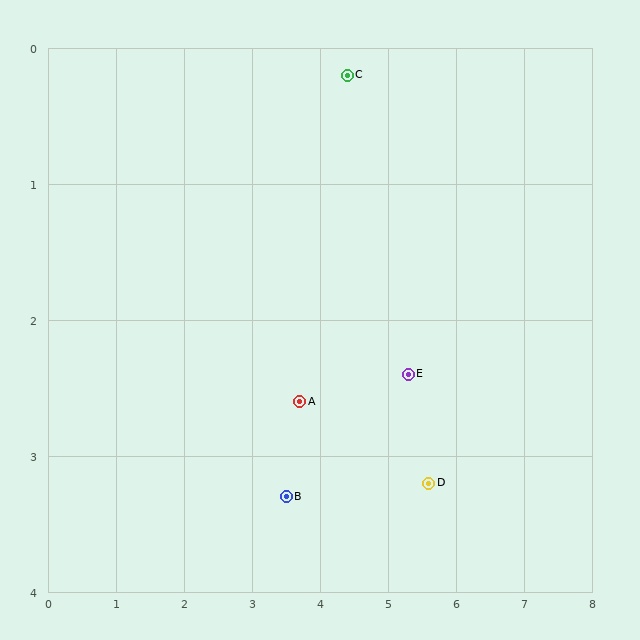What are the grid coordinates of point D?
Point D is at approximately (5.6, 3.2).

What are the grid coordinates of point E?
Point E is at approximately (5.3, 2.4).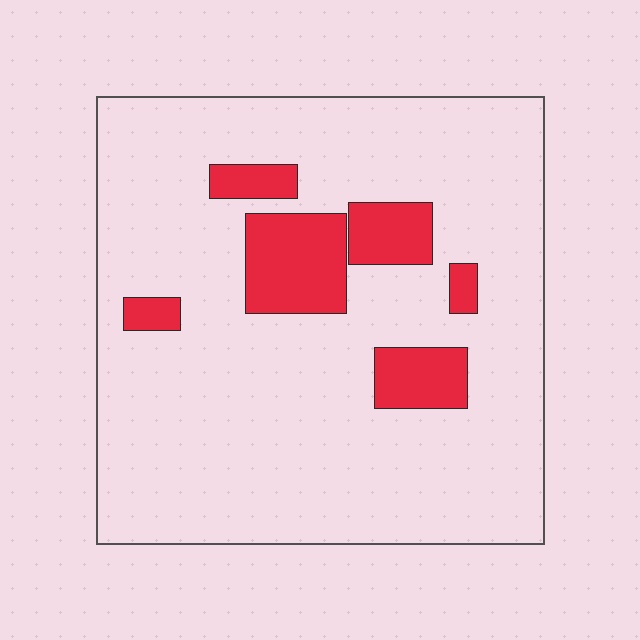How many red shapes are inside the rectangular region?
6.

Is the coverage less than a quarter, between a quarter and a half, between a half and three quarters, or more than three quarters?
Less than a quarter.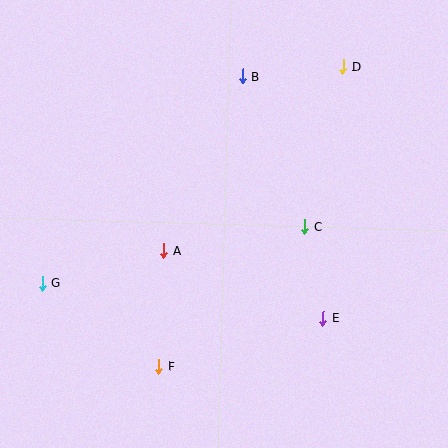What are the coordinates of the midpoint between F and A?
The midpoint between F and A is at (161, 308).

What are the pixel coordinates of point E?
Point E is at (323, 318).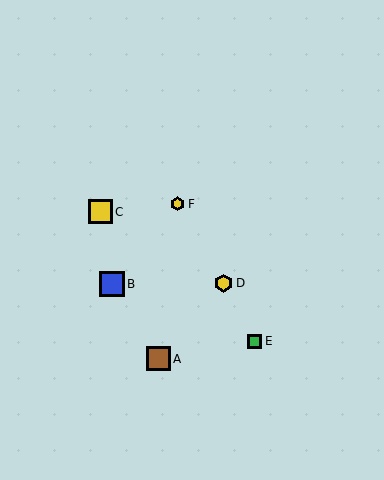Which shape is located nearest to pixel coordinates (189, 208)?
The yellow hexagon (labeled F) at (178, 204) is nearest to that location.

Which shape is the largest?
The blue square (labeled B) is the largest.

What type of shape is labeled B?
Shape B is a blue square.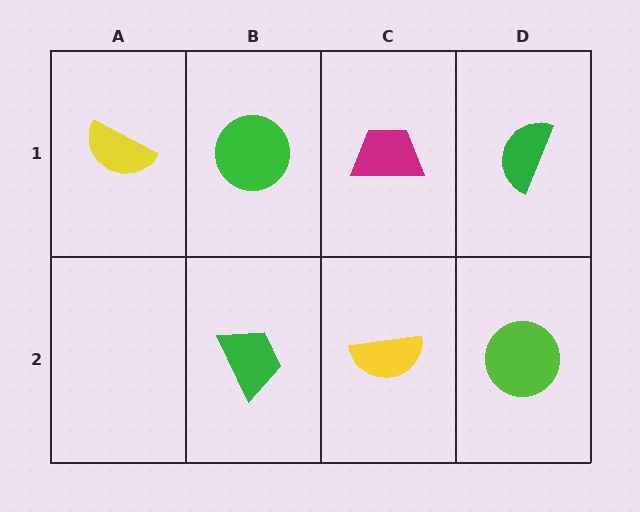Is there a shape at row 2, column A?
No, that cell is empty.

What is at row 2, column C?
A yellow semicircle.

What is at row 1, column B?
A green circle.